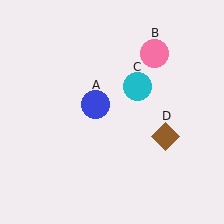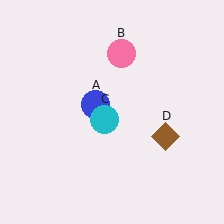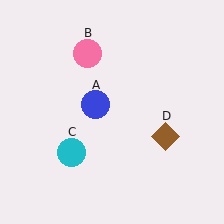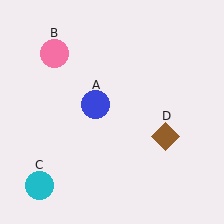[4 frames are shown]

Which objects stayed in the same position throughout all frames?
Blue circle (object A) and brown diamond (object D) remained stationary.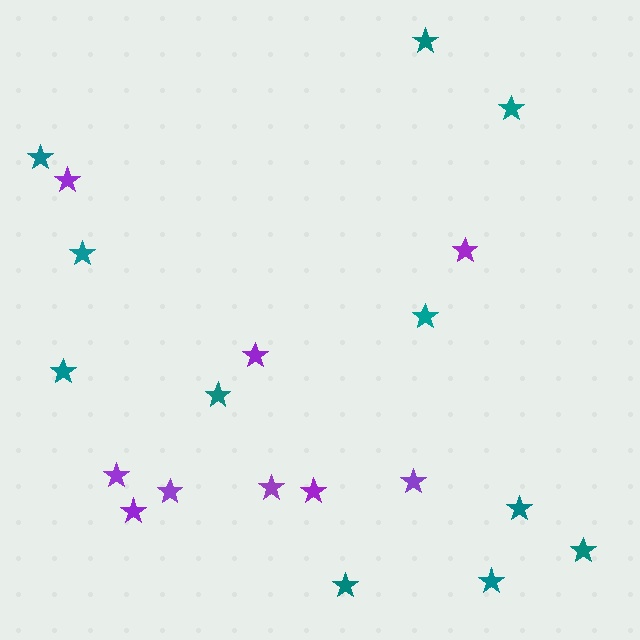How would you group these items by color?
There are 2 groups: one group of purple stars (9) and one group of teal stars (11).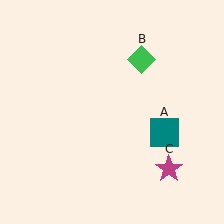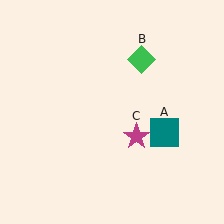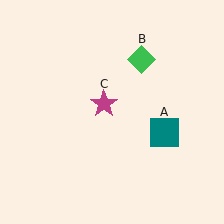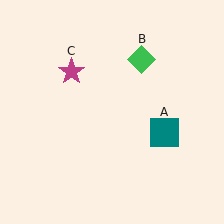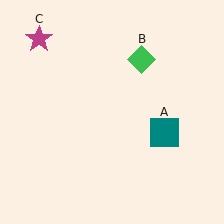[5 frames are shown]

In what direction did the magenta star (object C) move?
The magenta star (object C) moved up and to the left.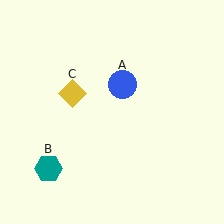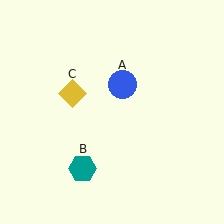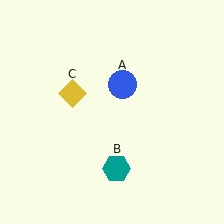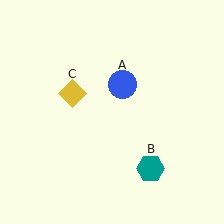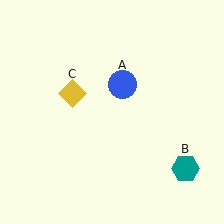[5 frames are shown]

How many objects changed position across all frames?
1 object changed position: teal hexagon (object B).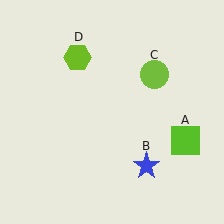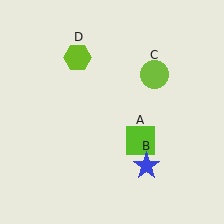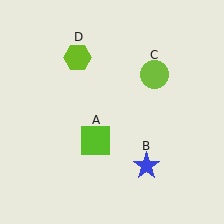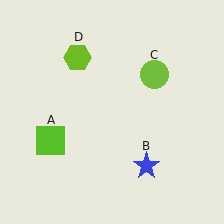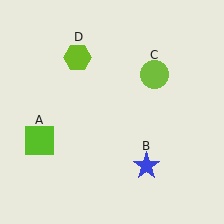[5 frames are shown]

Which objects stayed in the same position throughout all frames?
Blue star (object B) and lime circle (object C) and lime hexagon (object D) remained stationary.